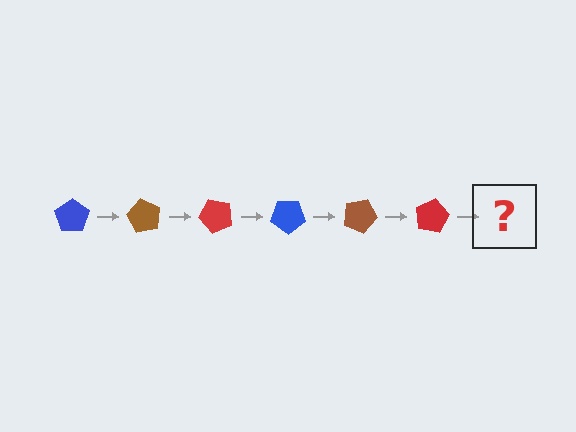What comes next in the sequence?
The next element should be a blue pentagon, rotated 360 degrees from the start.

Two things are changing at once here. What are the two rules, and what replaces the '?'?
The two rules are that it rotates 60 degrees each step and the color cycles through blue, brown, and red. The '?' should be a blue pentagon, rotated 360 degrees from the start.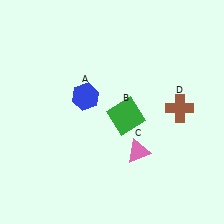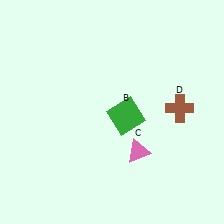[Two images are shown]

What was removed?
The blue hexagon (A) was removed in Image 2.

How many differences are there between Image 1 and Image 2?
There is 1 difference between the two images.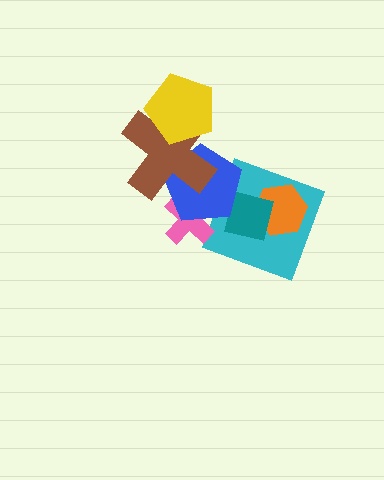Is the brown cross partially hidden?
Yes, it is partially covered by another shape.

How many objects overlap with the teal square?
3 objects overlap with the teal square.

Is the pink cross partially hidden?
Yes, it is partially covered by another shape.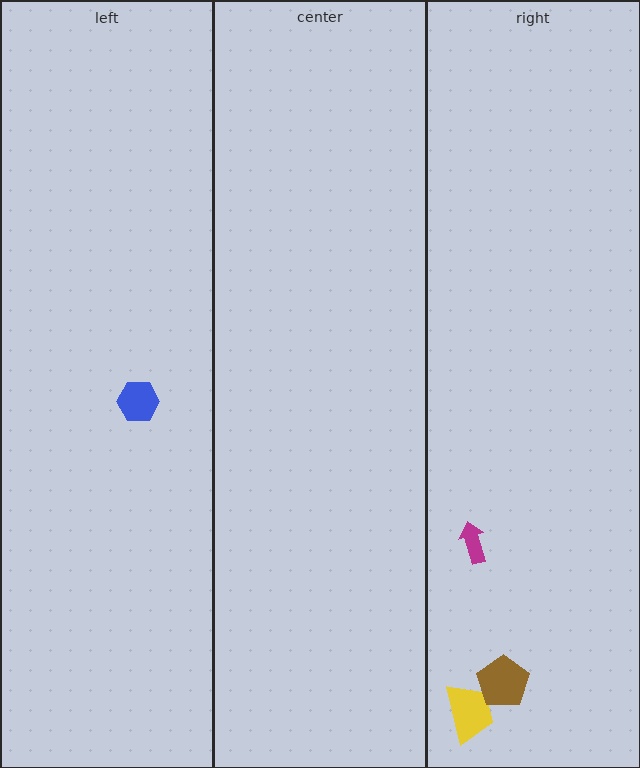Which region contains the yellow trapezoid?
The right region.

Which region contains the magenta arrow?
The right region.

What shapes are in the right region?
The yellow trapezoid, the magenta arrow, the brown pentagon.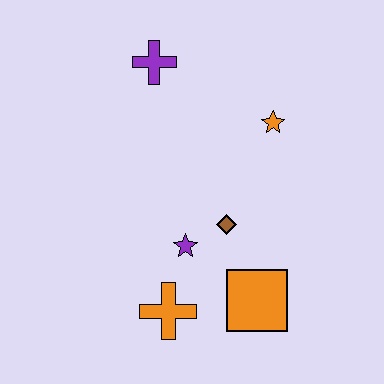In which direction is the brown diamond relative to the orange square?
The brown diamond is above the orange square.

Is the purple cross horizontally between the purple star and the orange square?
No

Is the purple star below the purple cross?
Yes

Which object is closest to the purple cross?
The orange star is closest to the purple cross.